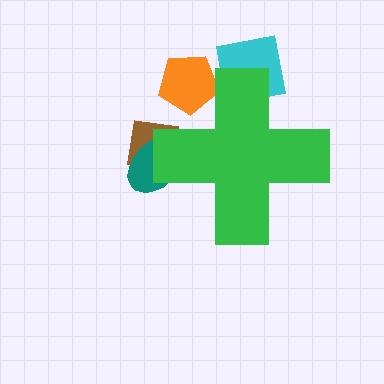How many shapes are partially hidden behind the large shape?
4 shapes are partially hidden.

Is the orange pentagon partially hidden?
Yes, the orange pentagon is partially hidden behind the green cross.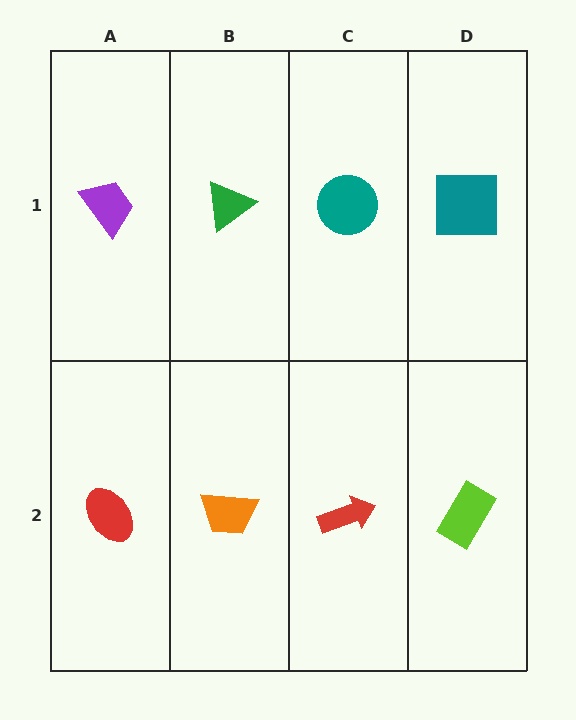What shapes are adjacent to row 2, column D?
A teal square (row 1, column D), a red arrow (row 2, column C).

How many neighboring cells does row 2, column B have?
3.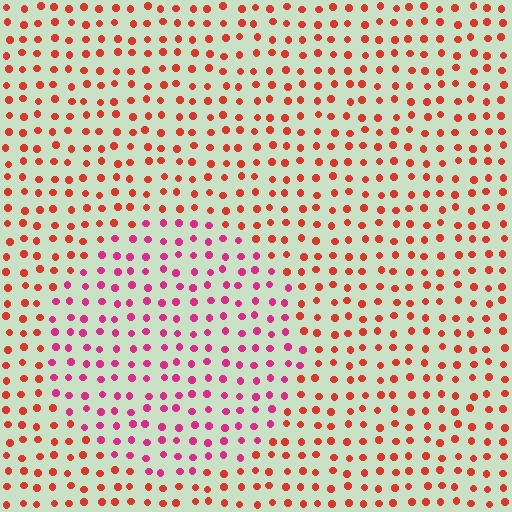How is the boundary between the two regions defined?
The boundary is defined purely by a slight shift in hue (about 37 degrees). Spacing, size, and orientation are identical on both sides.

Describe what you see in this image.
The image is filled with small red elements in a uniform arrangement. A circle-shaped region is visible where the elements are tinted to a slightly different hue, forming a subtle color boundary.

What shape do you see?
I see a circle.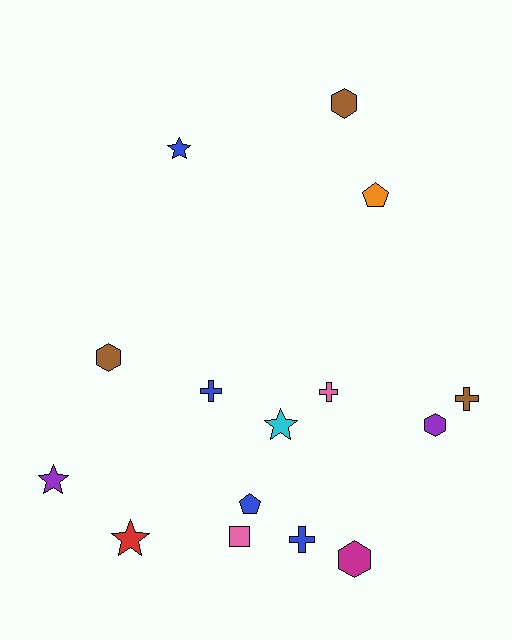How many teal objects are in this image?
There are no teal objects.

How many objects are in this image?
There are 15 objects.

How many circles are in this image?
There are no circles.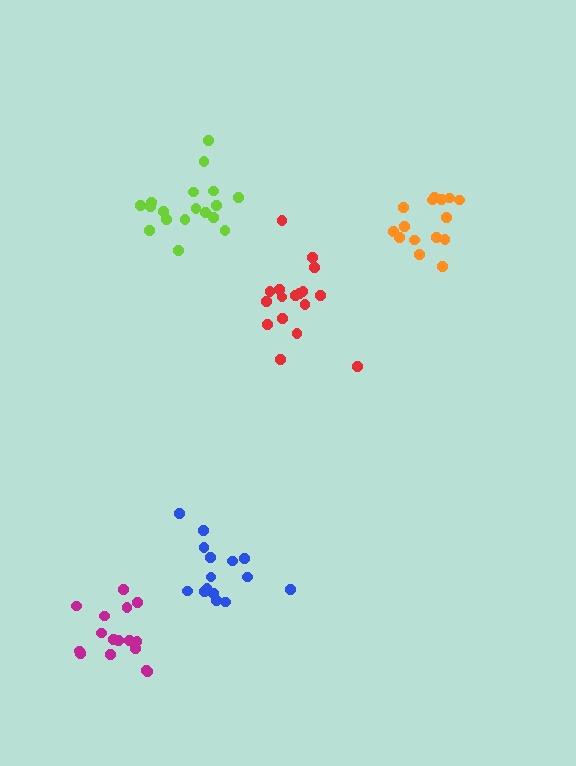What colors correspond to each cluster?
The clusters are colored: blue, red, orange, lime, magenta.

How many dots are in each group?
Group 1: 15 dots, Group 2: 18 dots, Group 3: 15 dots, Group 4: 18 dots, Group 5: 16 dots (82 total).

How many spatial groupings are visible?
There are 5 spatial groupings.